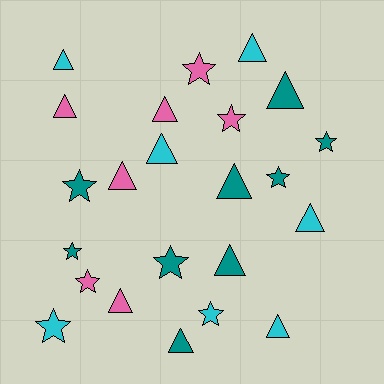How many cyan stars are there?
There are 2 cyan stars.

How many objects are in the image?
There are 23 objects.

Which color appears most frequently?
Teal, with 9 objects.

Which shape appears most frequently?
Triangle, with 13 objects.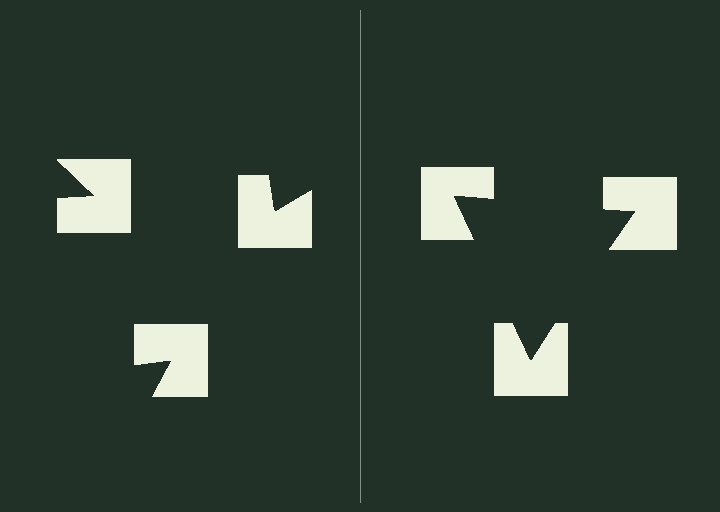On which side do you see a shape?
An illusory triangle appears on the right side. On the left side the wedge cuts are rotated, so no coherent shape forms.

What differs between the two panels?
The notched squares are positioned identically on both sides; only the wedge orientations differ. On the right they align to a triangle; on the left they are misaligned.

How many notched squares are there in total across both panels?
6 — 3 on each side.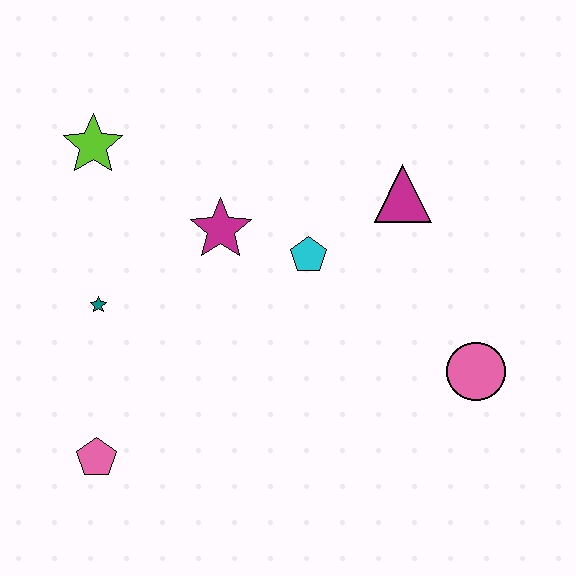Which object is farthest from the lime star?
The pink circle is farthest from the lime star.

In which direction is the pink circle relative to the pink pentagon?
The pink circle is to the right of the pink pentagon.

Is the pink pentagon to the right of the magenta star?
No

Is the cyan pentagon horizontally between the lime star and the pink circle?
Yes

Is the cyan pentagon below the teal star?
No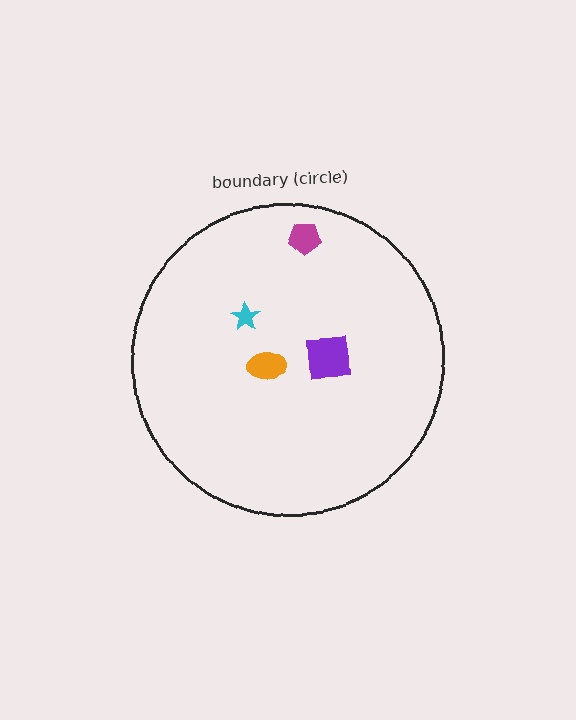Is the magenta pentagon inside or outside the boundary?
Inside.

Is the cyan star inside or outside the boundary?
Inside.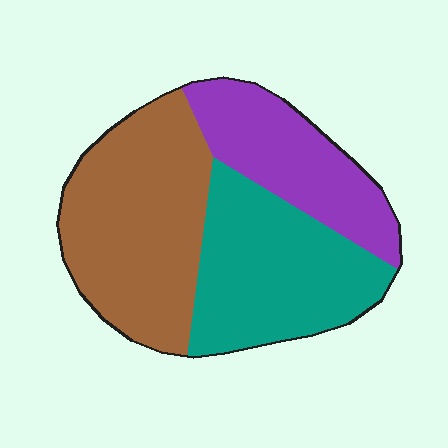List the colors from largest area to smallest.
From largest to smallest: brown, teal, purple.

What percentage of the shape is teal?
Teal takes up about one third (1/3) of the shape.